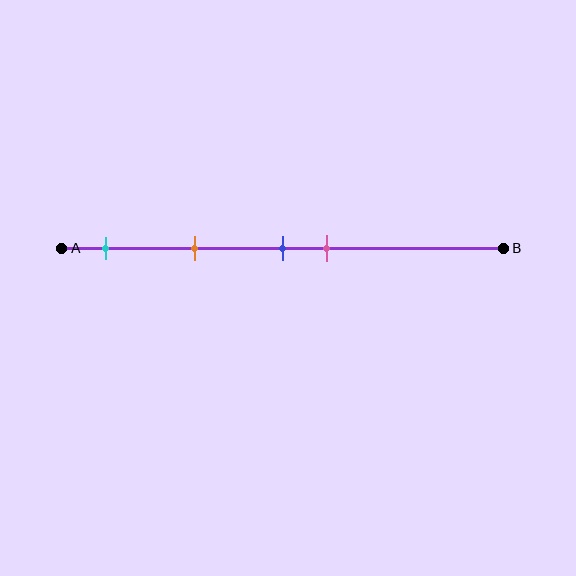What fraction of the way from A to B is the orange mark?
The orange mark is approximately 30% (0.3) of the way from A to B.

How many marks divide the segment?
There are 4 marks dividing the segment.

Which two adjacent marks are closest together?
The blue and pink marks are the closest adjacent pair.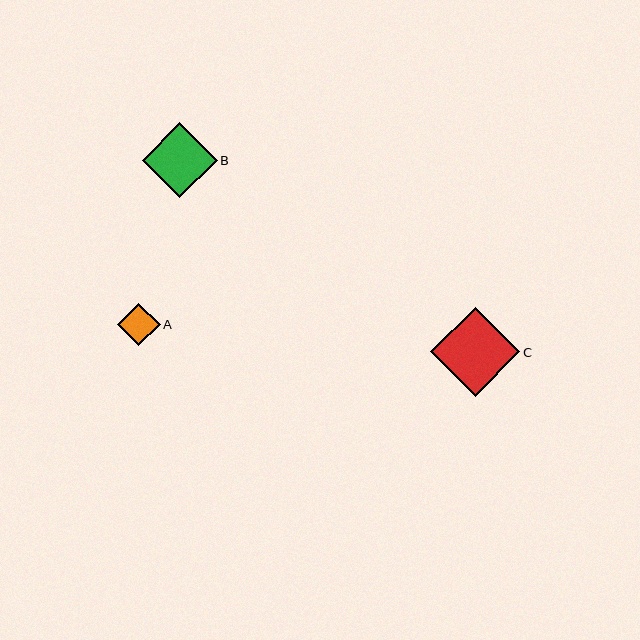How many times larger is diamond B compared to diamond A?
Diamond B is approximately 1.8 times the size of diamond A.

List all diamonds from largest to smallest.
From largest to smallest: C, B, A.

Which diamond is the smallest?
Diamond A is the smallest with a size of approximately 43 pixels.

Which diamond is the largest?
Diamond C is the largest with a size of approximately 89 pixels.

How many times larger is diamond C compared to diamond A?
Diamond C is approximately 2.1 times the size of diamond A.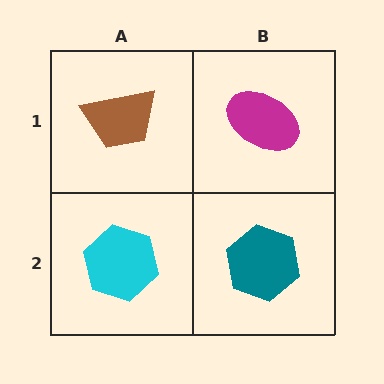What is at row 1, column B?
A magenta ellipse.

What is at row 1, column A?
A brown trapezoid.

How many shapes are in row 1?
2 shapes.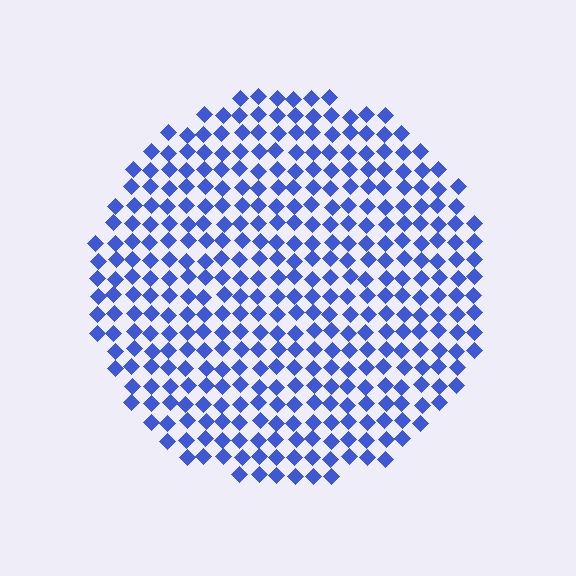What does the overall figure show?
The overall figure shows a circle.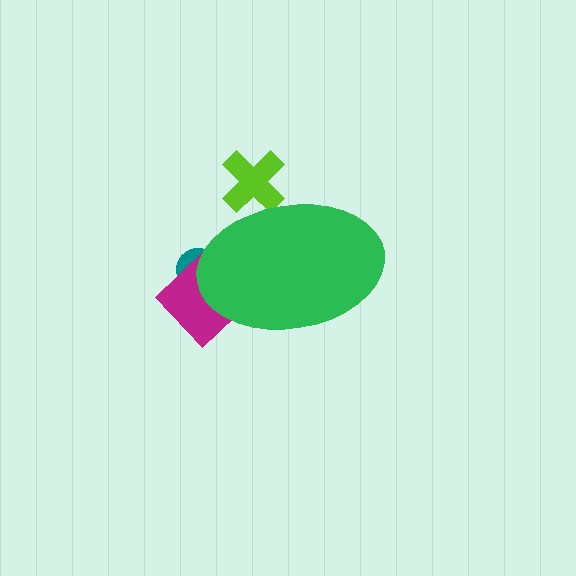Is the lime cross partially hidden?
Yes, the lime cross is partially hidden behind the green ellipse.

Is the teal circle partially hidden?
Yes, the teal circle is partially hidden behind the green ellipse.